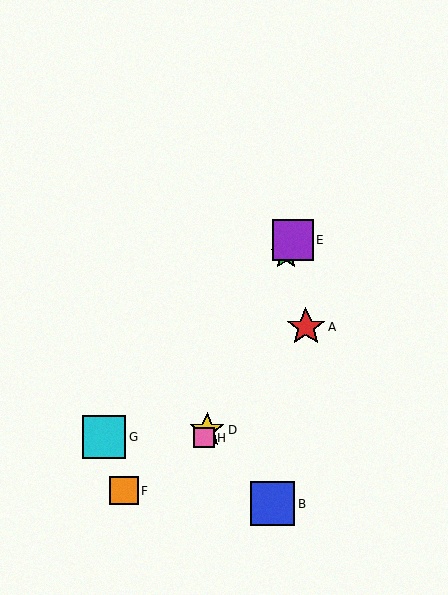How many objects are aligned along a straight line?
4 objects (C, D, E, H) are aligned along a straight line.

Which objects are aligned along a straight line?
Objects C, D, E, H are aligned along a straight line.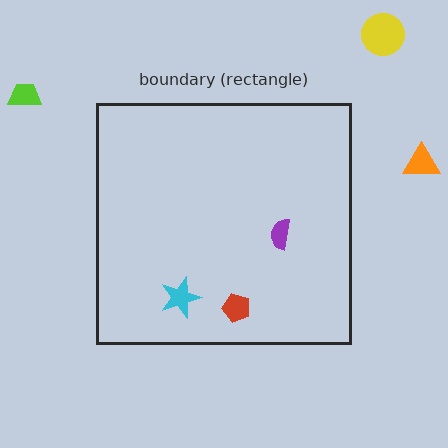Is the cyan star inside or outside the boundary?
Inside.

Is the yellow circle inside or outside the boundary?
Outside.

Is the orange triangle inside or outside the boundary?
Outside.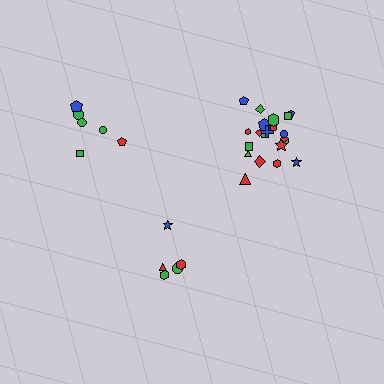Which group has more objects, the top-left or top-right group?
The top-right group.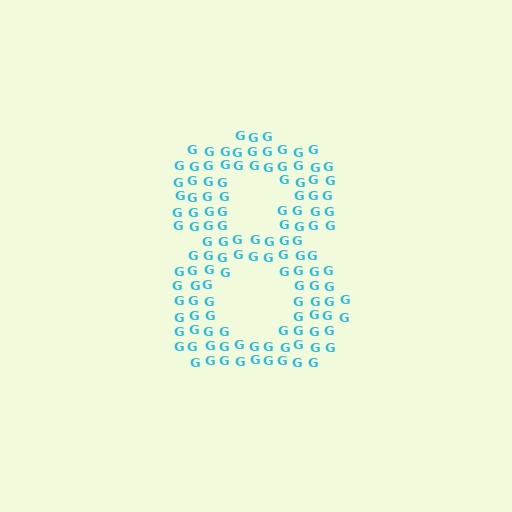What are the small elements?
The small elements are letter G's.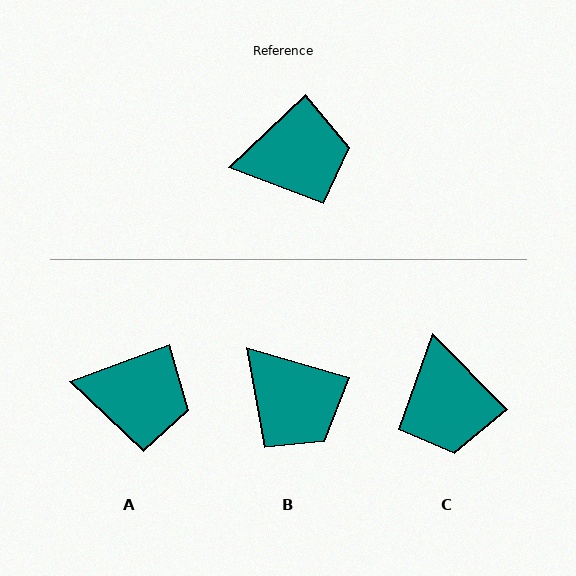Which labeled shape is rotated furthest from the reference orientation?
C, about 89 degrees away.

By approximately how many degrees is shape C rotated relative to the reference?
Approximately 89 degrees clockwise.